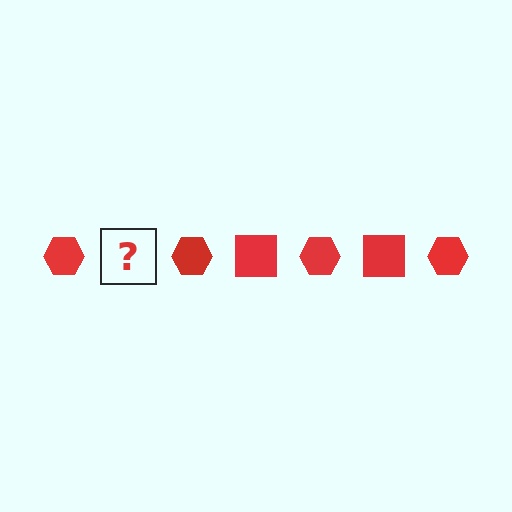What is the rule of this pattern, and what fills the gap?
The rule is that the pattern cycles through hexagon, square shapes in red. The gap should be filled with a red square.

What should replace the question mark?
The question mark should be replaced with a red square.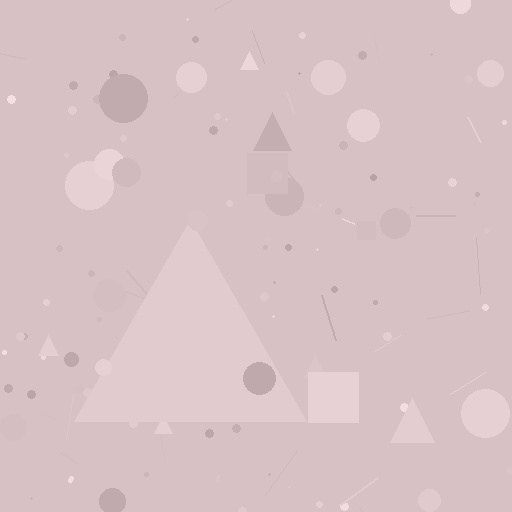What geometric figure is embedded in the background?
A triangle is embedded in the background.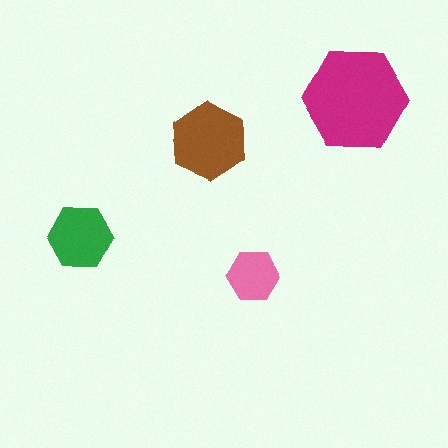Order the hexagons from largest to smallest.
the magenta one, the brown one, the green one, the pink one.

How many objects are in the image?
There are 4 objects in the image.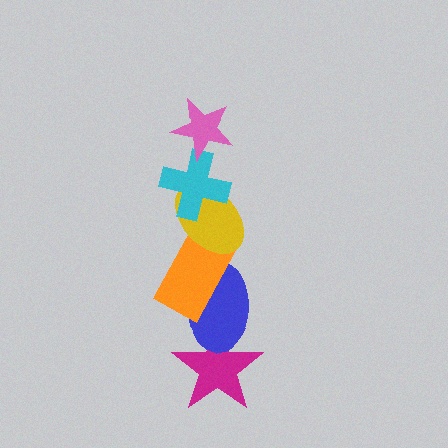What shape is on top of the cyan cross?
The pink star is on top of the cyan cross.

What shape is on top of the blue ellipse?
The orange rectangle is on top of the blue ellipse.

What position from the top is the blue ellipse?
The blue ellipse is 5th from the top.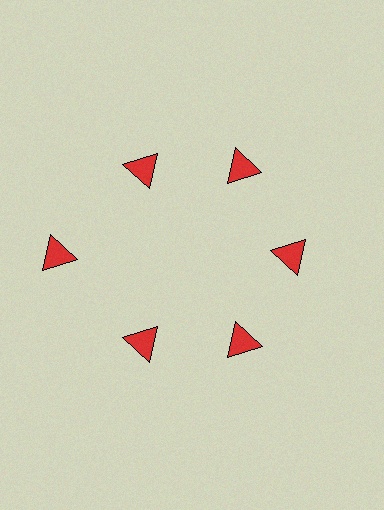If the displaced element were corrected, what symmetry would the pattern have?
It would have 6-fold rotational symmetry — the pattern would map onto itself every 60 degrees.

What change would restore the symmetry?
The symmetry would be restored by moving it inward, back onto the ring so that all 6 triangles sit at equal angles and equal distance from the center.